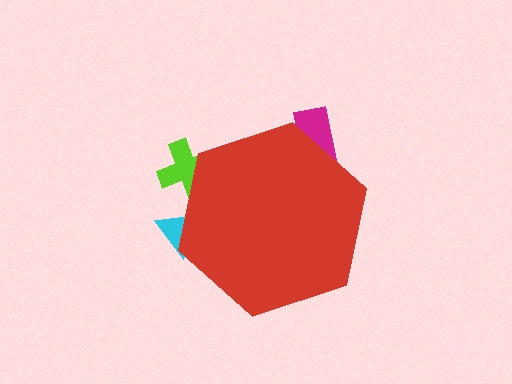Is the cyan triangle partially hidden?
Yes, the cyan triangle is partially hidden behind the red hexagon.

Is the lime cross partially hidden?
Yes, the lime cross is partially hidden behind the red hexagon.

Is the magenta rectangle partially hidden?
Yes, the magenta rectangle is partially hidden behind the red hexagon.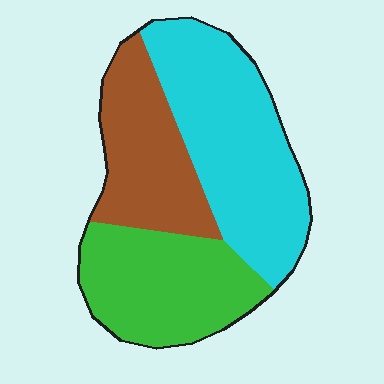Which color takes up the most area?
Cyan, at roughly 45%.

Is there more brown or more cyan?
Cyan.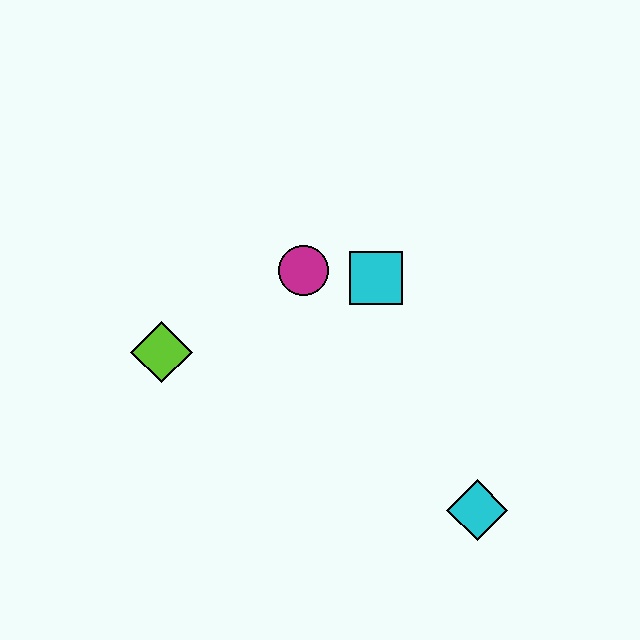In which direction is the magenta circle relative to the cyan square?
The magenta circle is to the left of the cyan square.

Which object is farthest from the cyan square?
The cyan diamond is farthest from the cyan square.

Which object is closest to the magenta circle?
The cyan square is closest to the magenta circle.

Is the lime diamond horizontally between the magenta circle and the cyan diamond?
No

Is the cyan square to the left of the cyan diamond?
Yes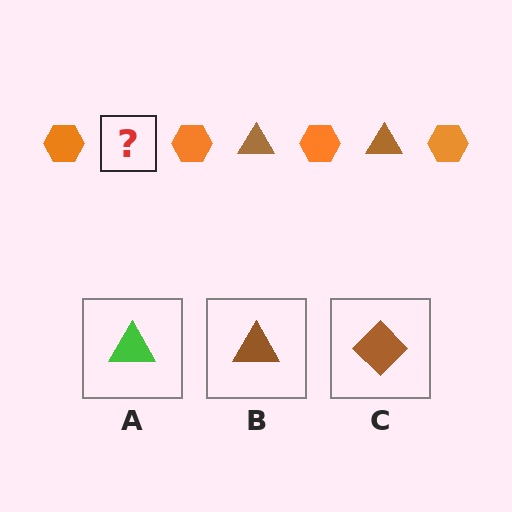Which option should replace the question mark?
Option B.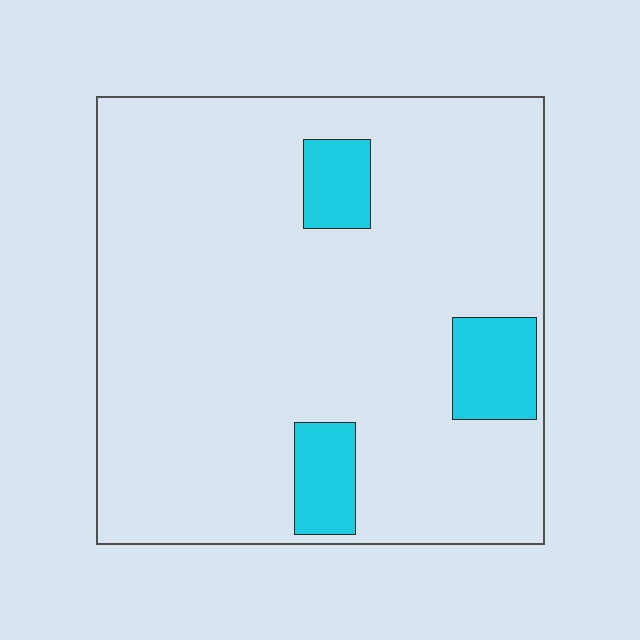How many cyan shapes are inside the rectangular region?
3.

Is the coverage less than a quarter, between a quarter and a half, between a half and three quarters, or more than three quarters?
Less than a quarter.